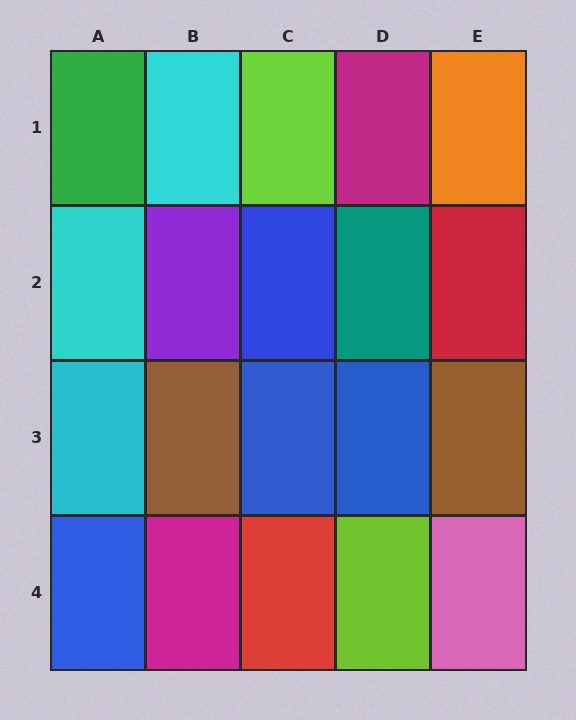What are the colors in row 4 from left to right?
Blue, magenta, red, lime, pink.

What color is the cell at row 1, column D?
Magenta.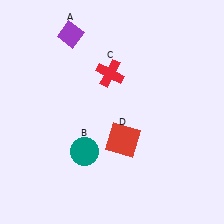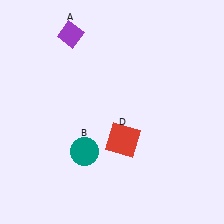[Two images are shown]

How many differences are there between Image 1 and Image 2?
There is 1 difference between the two images.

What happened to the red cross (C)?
The red cross (C) was removed in Image 2. It was in the top-left area of Image 1.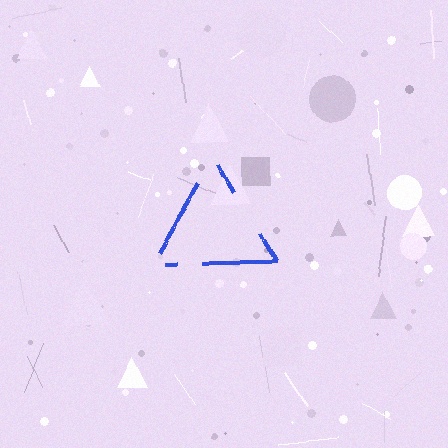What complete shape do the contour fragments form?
The contour fragments form a triangle.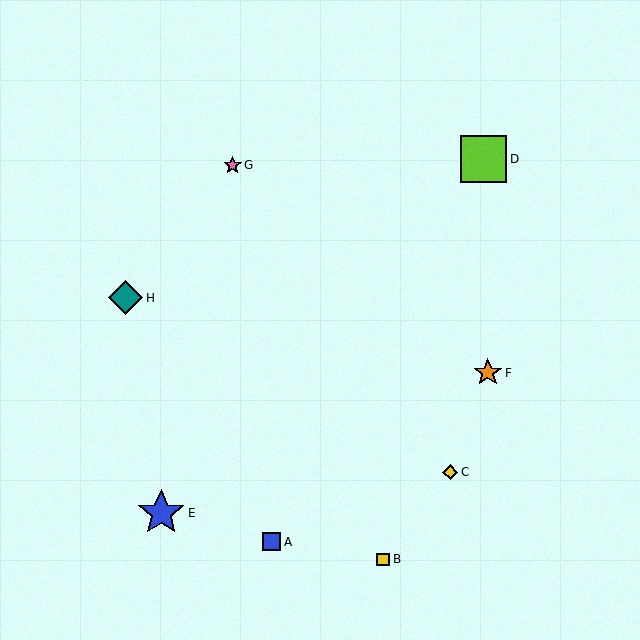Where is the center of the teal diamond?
The center of the teal diamond is at (125, 298).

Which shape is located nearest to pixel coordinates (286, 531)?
The blue square (labeled A) at (272, 542) is nearest to that location.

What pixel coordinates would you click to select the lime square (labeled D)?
Click at (483, 159) to select the lime square D.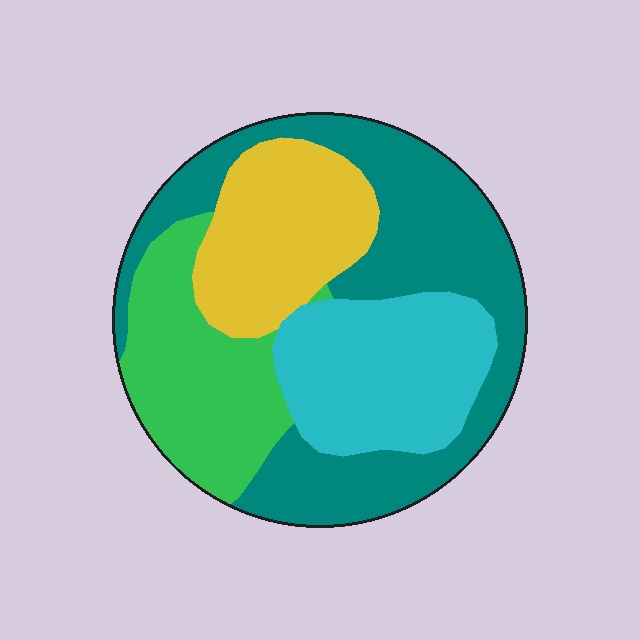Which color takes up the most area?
Teal, at roughly 40%.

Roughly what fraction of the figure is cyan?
Cyan takes up about one fifth (1/5) of the figure.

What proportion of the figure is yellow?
Yellow covers 19% of the figure.